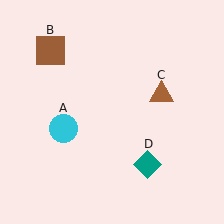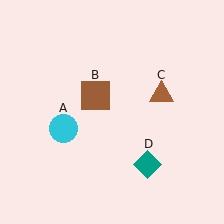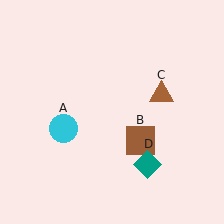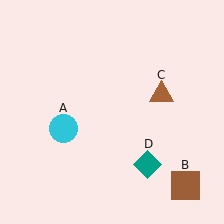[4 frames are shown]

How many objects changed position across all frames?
1 object changed position: brown square (object B).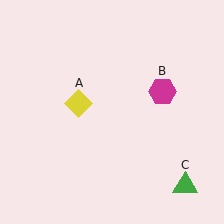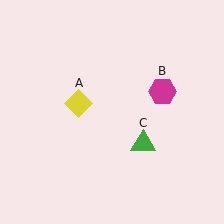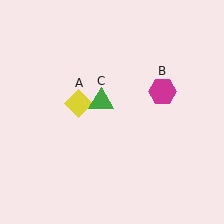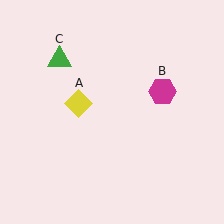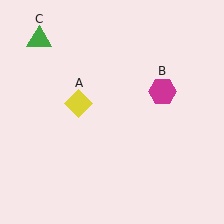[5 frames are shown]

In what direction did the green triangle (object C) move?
The green triangle (object C) moved up and to the left.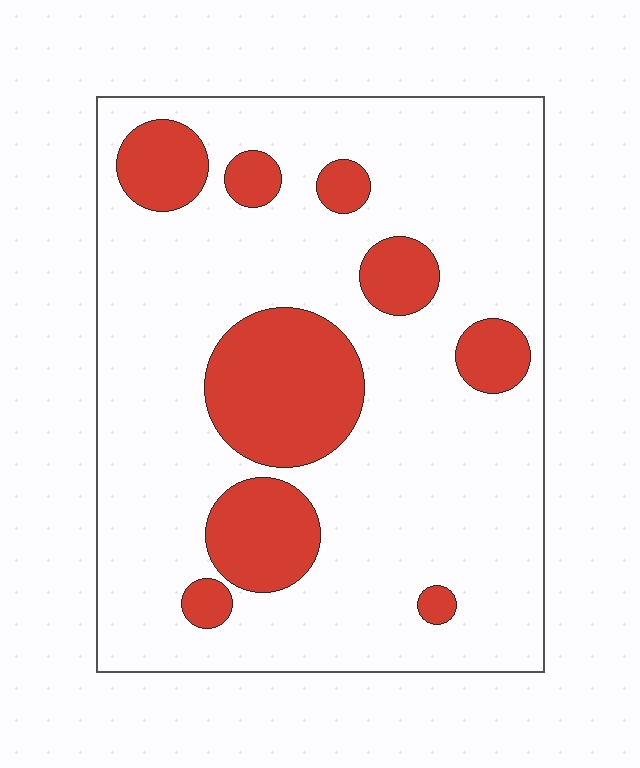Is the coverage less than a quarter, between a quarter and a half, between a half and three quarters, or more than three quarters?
Less than a quarter.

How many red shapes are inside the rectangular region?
9.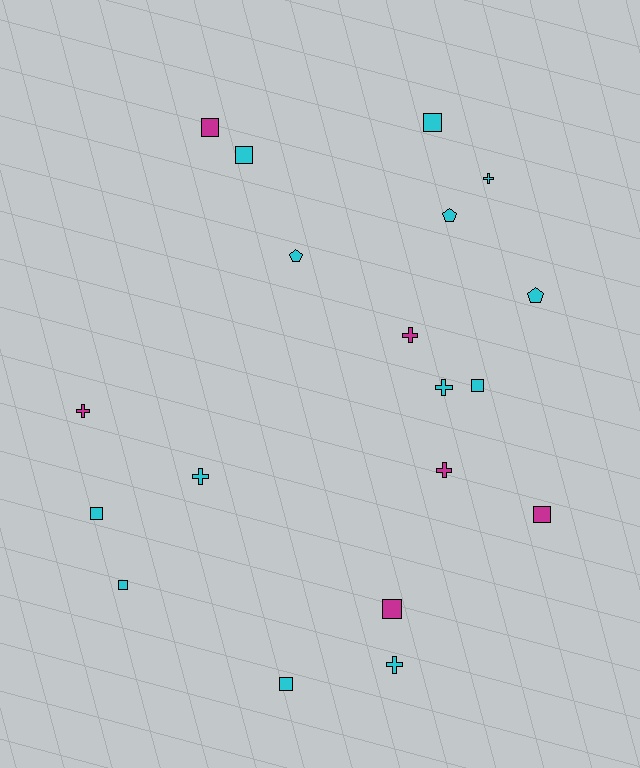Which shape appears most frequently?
Square, with 9 objects.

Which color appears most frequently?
Cyan, with 13 objects.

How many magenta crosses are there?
There are 3 magenta crosses.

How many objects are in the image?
There are 19 objects.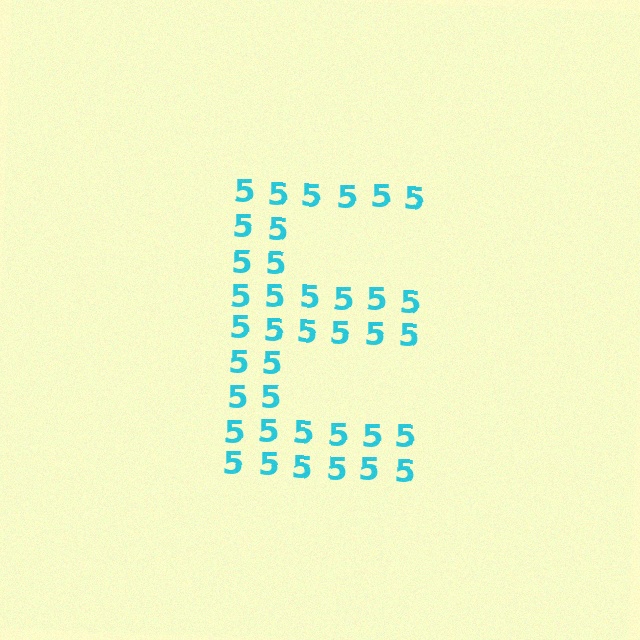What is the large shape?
The large shape is the letter E.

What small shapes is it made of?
It is made of small digit 5's.